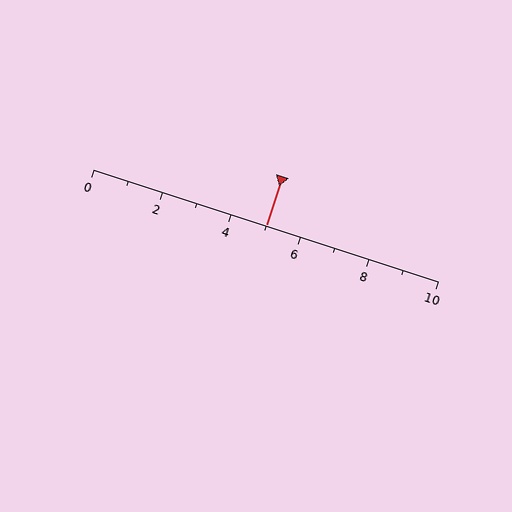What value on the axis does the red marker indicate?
The marker indicates approximately 5.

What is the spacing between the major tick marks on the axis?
The major ticks are spaced 2 apart.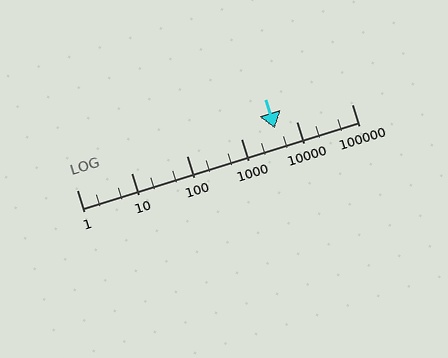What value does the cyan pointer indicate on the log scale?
The pointer indicates approximately 4000.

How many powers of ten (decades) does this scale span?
The scale spans 5 decades, from 1 to 100000.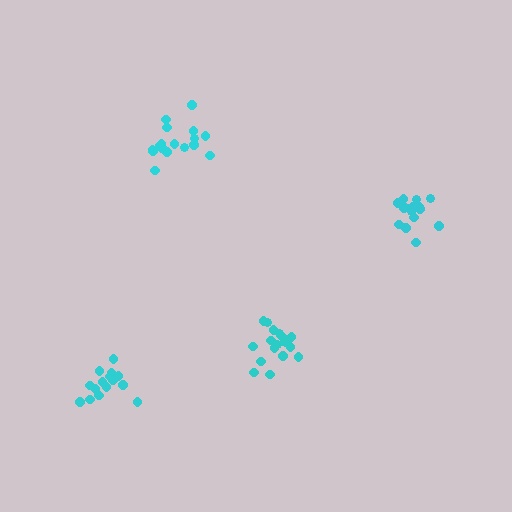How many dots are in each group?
Group 1: 16 dots, Group 2: 15 dots, Group 3: 17 dots, Group 4: 17 dots (65 total).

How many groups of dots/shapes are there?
There are 4 groups.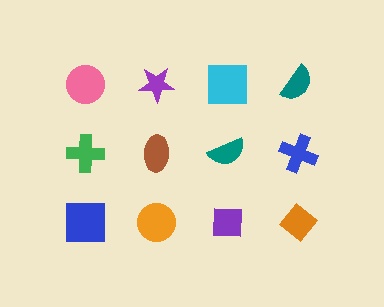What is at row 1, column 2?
A purple star.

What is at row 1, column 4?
A teal semicircle.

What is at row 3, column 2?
An orange circle.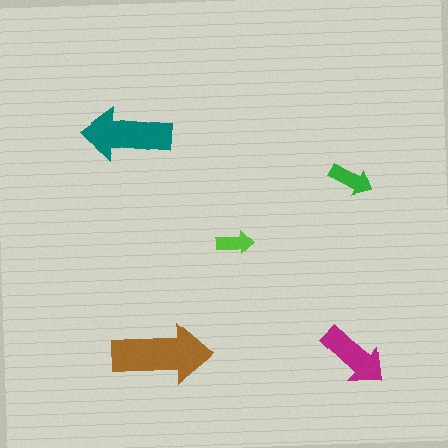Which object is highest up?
The teal arrow is topmost.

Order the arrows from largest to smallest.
the brown one, the teal one, the magenta one, the green one, the lime one.